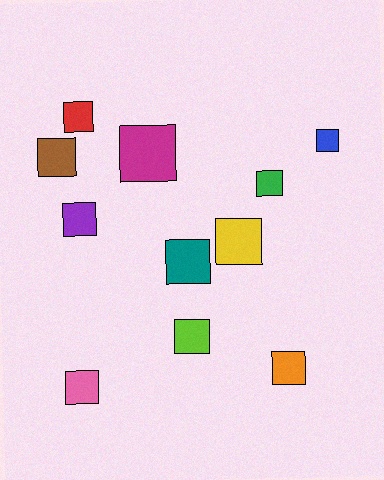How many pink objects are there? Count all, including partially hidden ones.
There is 1 pink object.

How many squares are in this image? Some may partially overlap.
There are 11 squares.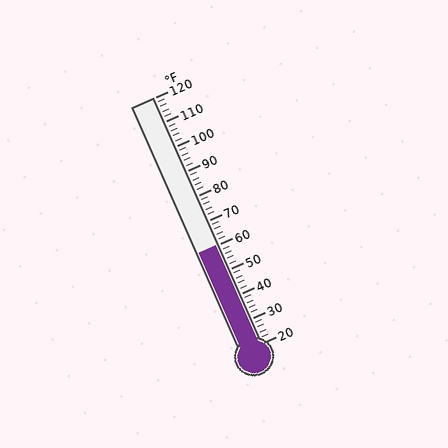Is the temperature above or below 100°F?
The temperature is below 100°F.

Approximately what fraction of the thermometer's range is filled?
The thermometer is filled to approximately 40% of its range.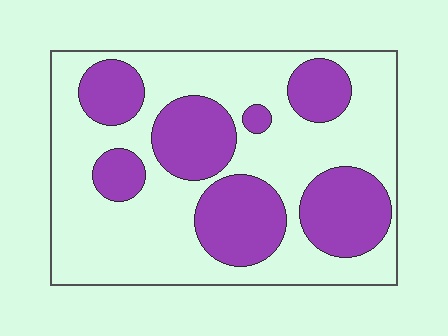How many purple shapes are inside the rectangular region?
7.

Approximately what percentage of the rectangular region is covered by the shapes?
Approximately 35%.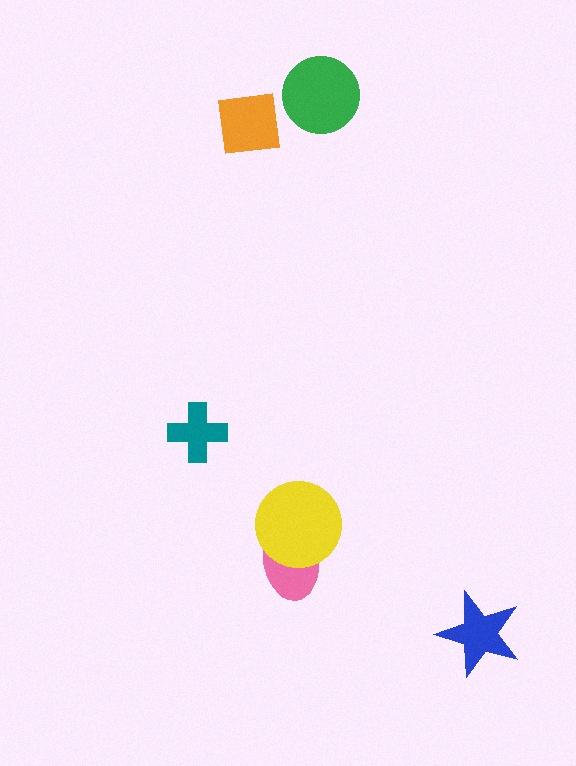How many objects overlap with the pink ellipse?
1 object overlaps with the pink ellipse.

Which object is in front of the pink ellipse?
The yellow circle is in front of the pink ellipse.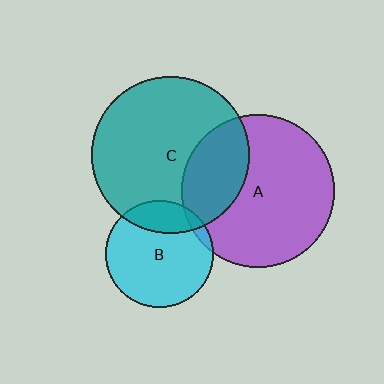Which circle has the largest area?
Circle C (teal).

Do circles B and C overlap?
Yes.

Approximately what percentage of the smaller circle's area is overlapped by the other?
Approximately 20%.